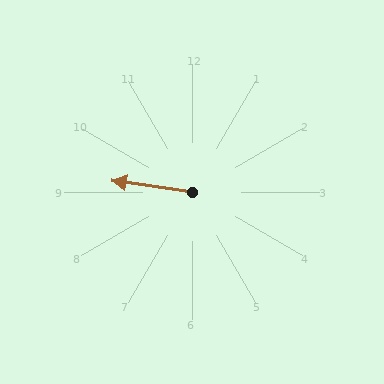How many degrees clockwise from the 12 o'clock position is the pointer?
Approximately 278 degrees.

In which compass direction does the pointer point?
West.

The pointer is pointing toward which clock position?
Roughly 9 o'clock.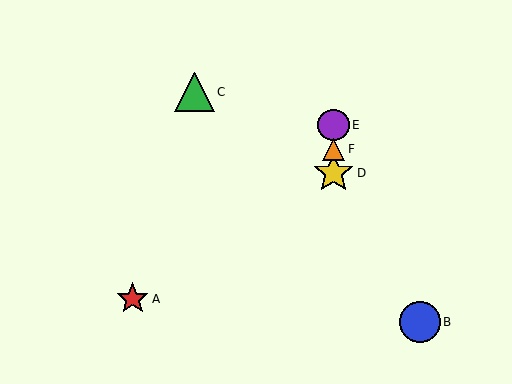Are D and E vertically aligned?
Yes, both are at x≈334.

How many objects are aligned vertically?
3 objects (D, E, F) are aligned vertically.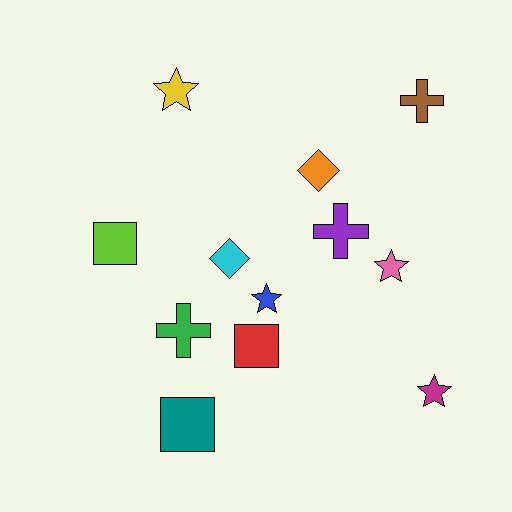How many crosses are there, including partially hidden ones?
There are 3 crosses.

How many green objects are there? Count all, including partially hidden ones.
There is 1 green object.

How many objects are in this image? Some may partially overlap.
There are 12 objects.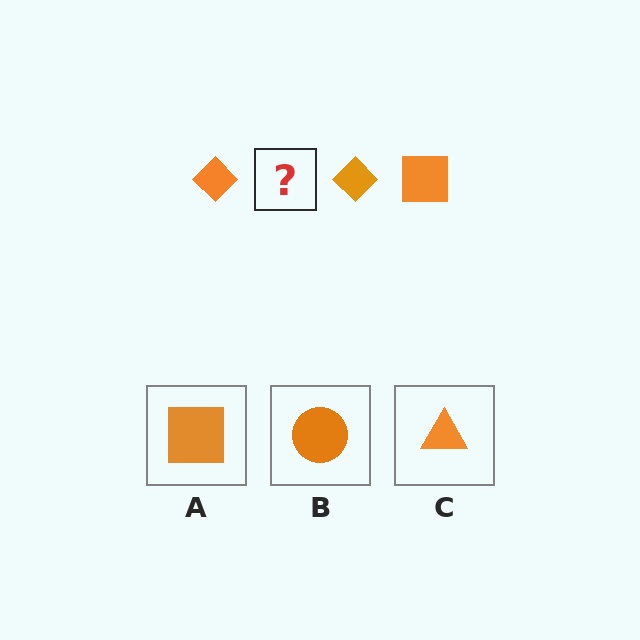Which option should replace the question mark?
Option A.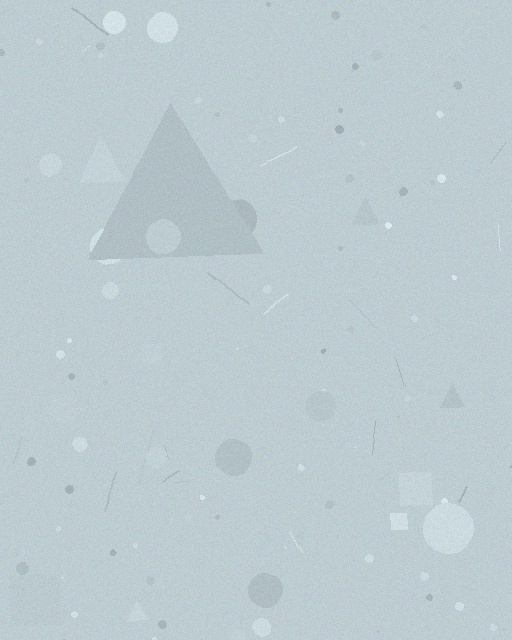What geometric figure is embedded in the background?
A triangle is embedded in the background.